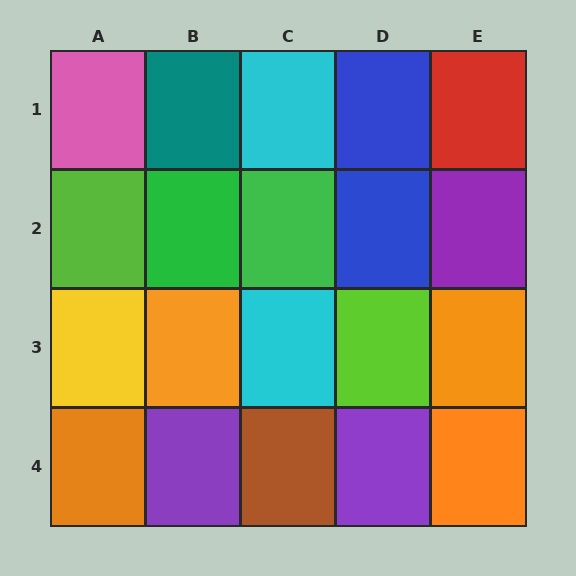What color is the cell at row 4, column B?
Purple.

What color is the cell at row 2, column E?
Purple.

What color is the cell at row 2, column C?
Green.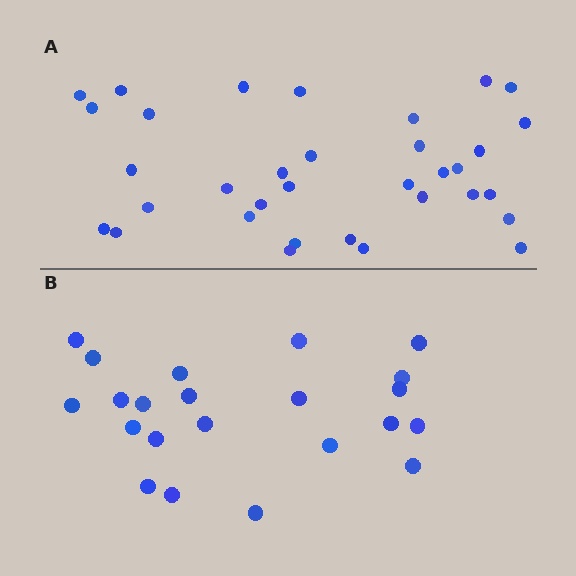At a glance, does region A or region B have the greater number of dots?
Region A (the top region) has more dots.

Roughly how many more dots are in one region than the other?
Region A has roughly 12 or so more dots than region B.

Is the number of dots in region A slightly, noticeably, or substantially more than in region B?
Region A has substantially more. The ratio is roughly 1.5 to 1.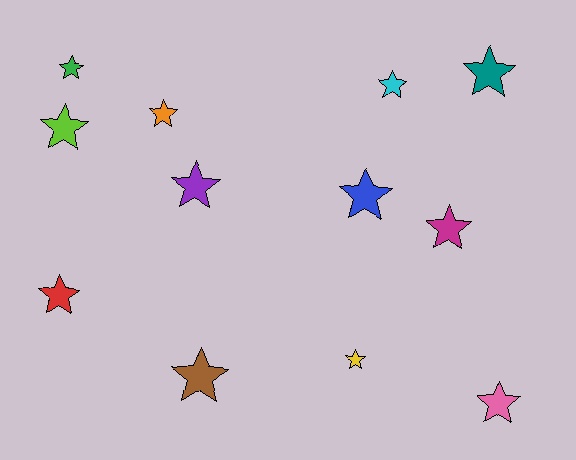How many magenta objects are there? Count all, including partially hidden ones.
There is 1 magenta object.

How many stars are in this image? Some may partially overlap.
There are 12 stars.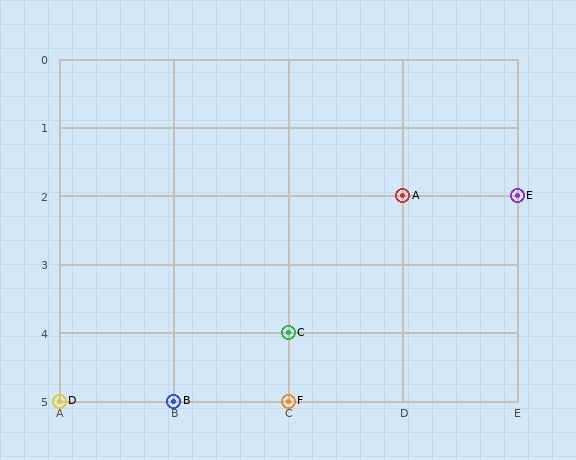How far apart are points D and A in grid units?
Points D and A are 3 columns and 3 rows apart (about 4.2 grid units diagonally).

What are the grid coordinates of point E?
Point E is at grid coordinates (E, 2).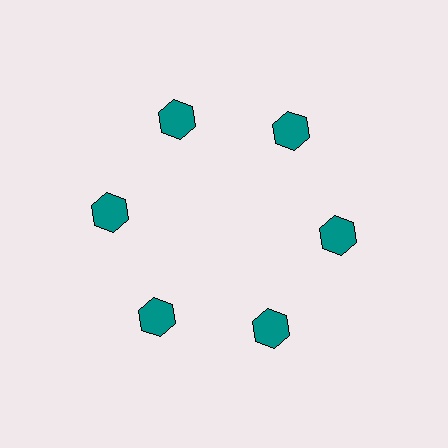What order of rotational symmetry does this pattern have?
This pattern has 6-fold rotational symmetry.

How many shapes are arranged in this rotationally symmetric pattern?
There are 6 shapes, arranged in 6 groups of 1.